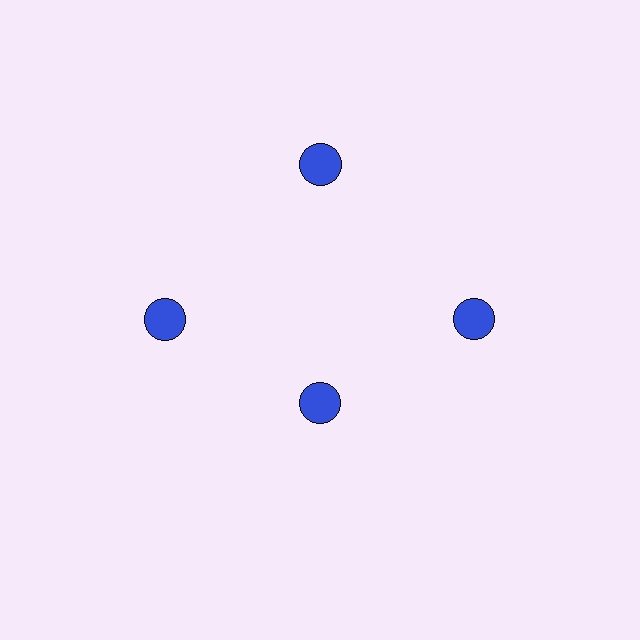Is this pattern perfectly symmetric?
No. The 4 blue circles are arranged in a ring, but one element near the 6 o'clock position is pulled inward toward the center, breaking the 4-fold rotational symmetry.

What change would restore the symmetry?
The symmetry would be restored by moving it outward, back onto the ring so that all 4 circles sit at equal angles and equal distance from the center.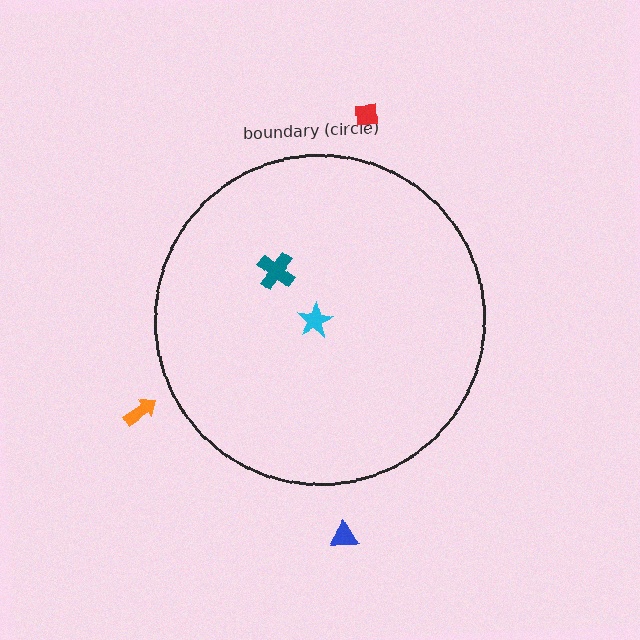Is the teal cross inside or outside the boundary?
Inside.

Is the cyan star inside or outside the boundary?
Inside.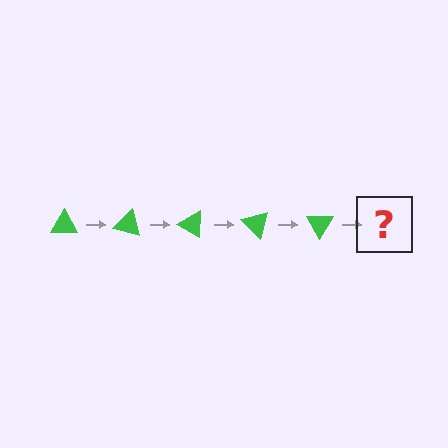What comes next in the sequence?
The next element should be a green triangle rotated 75 degrees.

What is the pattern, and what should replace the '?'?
The pattern is that the triangle rotates 15 degrees each step. The '?' should be a green triangle rotated 75 degrees.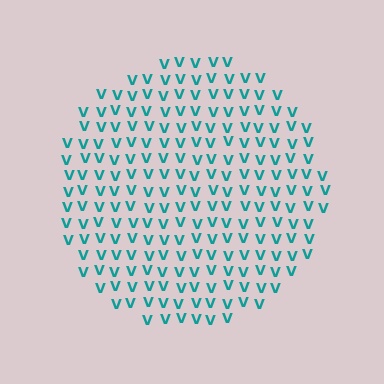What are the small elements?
The small elements are letter V's.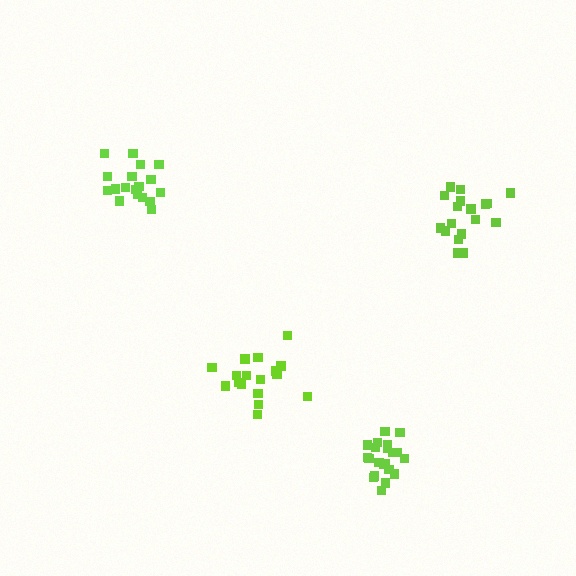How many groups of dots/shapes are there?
There are 4 groups.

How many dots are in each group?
Group 1: 18 dots, Group 2: 17 dots, Group 3: 18 dots, Group 4: 21 dots (74 total).